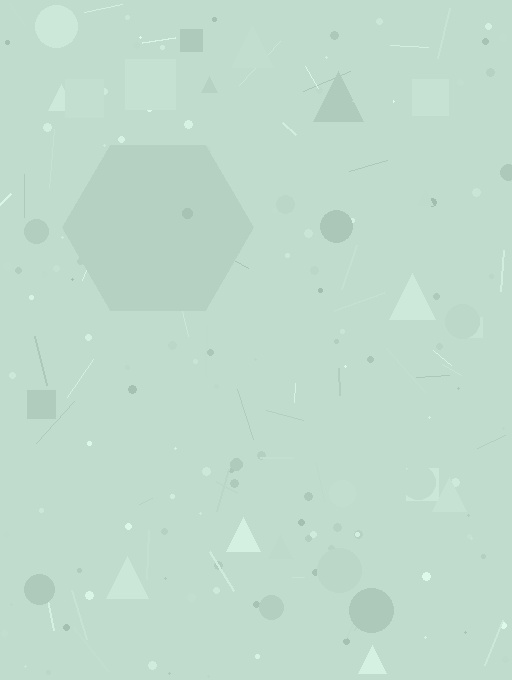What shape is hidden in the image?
A hexagon is hidden in the image.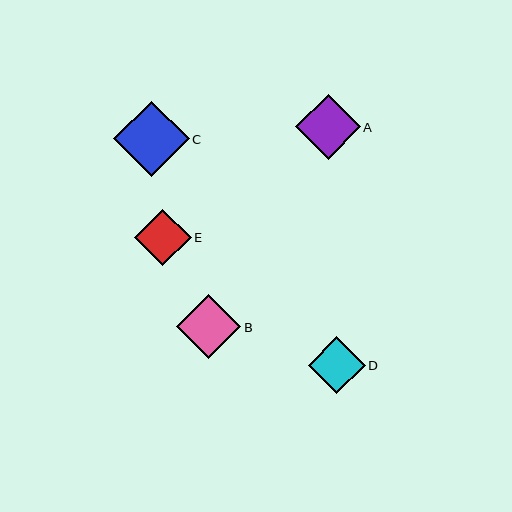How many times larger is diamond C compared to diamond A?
Diamond C is approximately 1.2 times the size of diamond A.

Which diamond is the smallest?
Diamond E is the smallest with a size of approximately 57 pixels.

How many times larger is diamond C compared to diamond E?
Diamond C is approximately 1.3 times the size of diamond E.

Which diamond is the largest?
Diamond C is the largest with a size of approximately 75 pixels.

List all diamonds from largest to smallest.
From largest to smallest: C, B, A, D, E.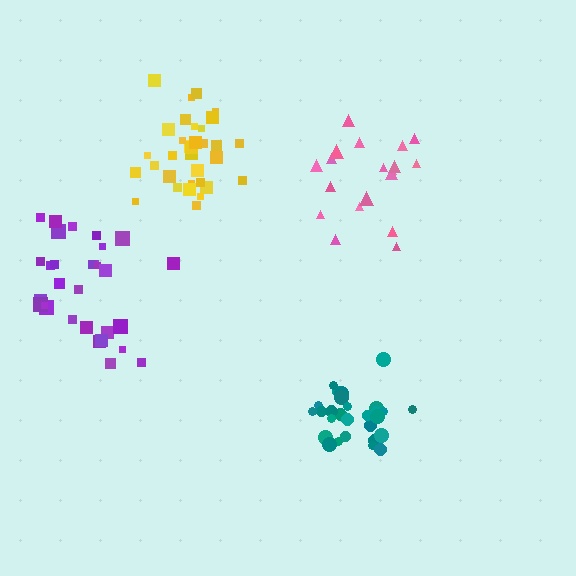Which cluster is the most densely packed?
Teal.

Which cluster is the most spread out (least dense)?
Pink.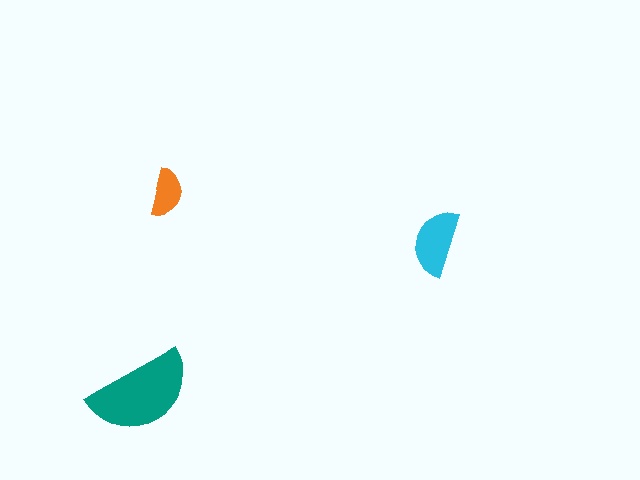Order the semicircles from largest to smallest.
the teal one, the cyan one, the orange one.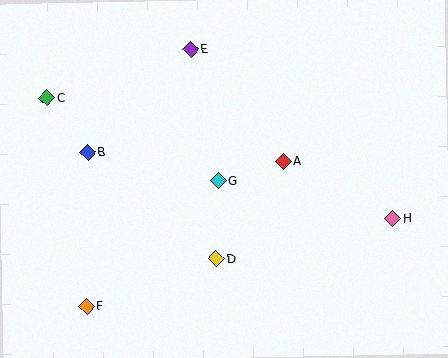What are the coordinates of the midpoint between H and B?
The midpoint between H and B is at (240, 185).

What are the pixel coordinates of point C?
Point C is at (47, 98).